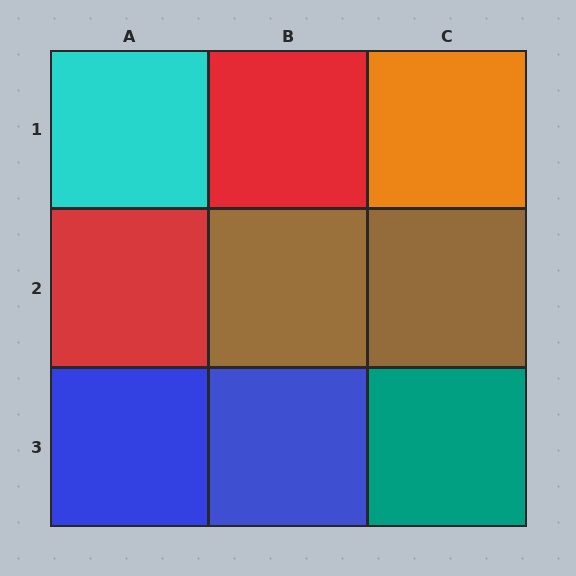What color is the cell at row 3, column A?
Blue.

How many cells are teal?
1 cell is teal.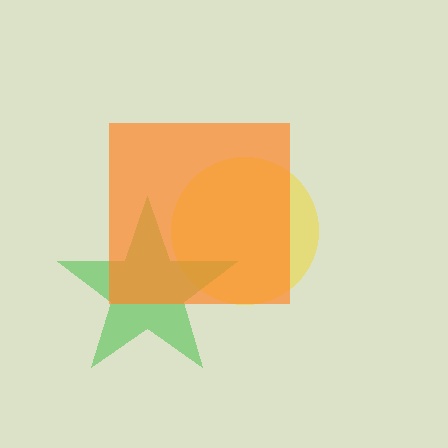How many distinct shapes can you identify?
There are 3 distinct shapes: a yellow circle, a green star, an orange square.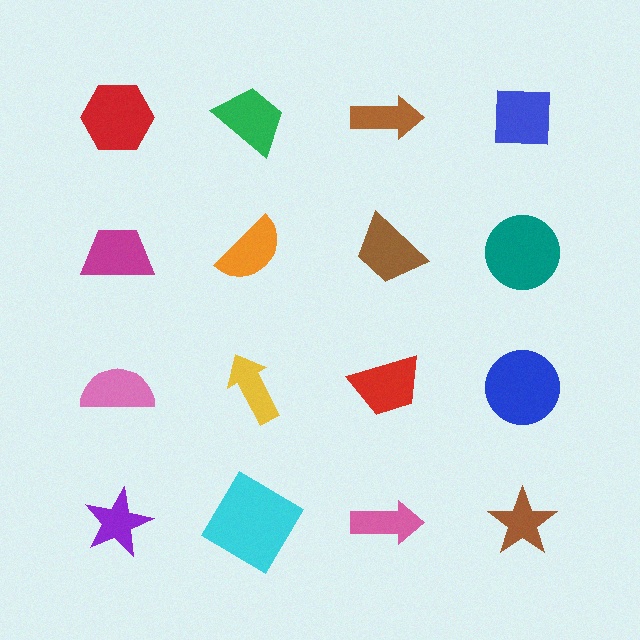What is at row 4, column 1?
A purple star.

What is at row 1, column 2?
A green trapezoid.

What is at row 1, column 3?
A brown arrow.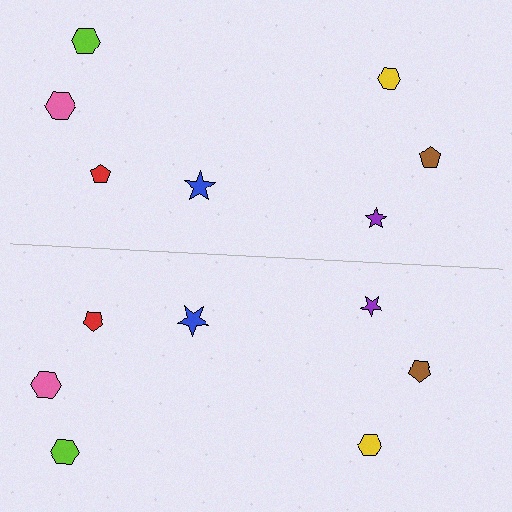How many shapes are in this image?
There are 14 shapes in this image.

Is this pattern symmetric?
Yes, this pattern has bilateral (reflection) symmetry.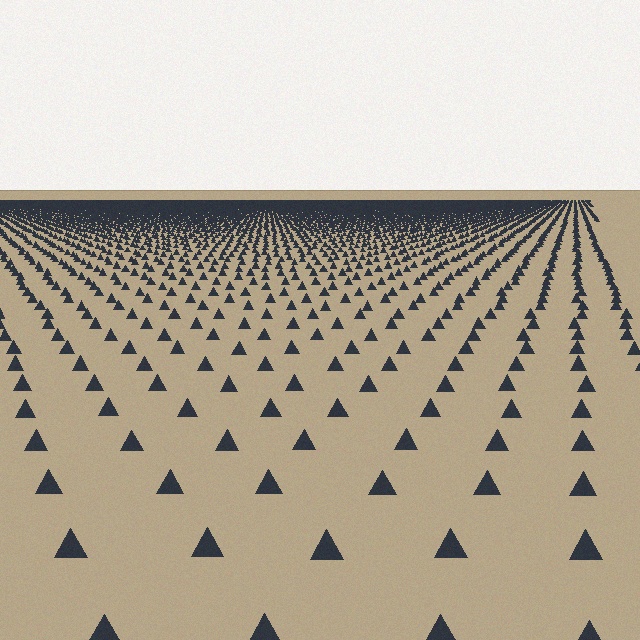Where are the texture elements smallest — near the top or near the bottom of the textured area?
Near the top.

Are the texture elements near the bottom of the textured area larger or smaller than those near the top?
Larger. Near the bottom, elements are closer to the viewer and appear at a bigger on-screen size.